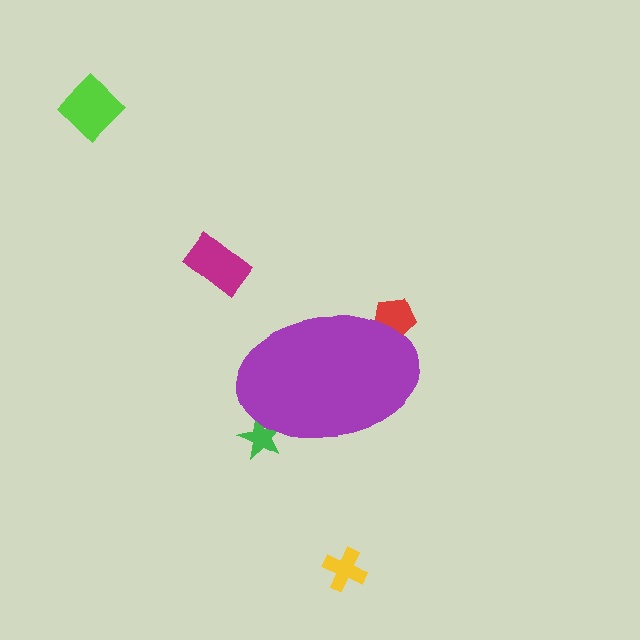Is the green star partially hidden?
Yes, the green star is partially hidden behind the purple ellipse.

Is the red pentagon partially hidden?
Yes, the red pentagon is partially hidden behind the purple ellipse.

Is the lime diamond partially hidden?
No, the lime diamond is fully visible.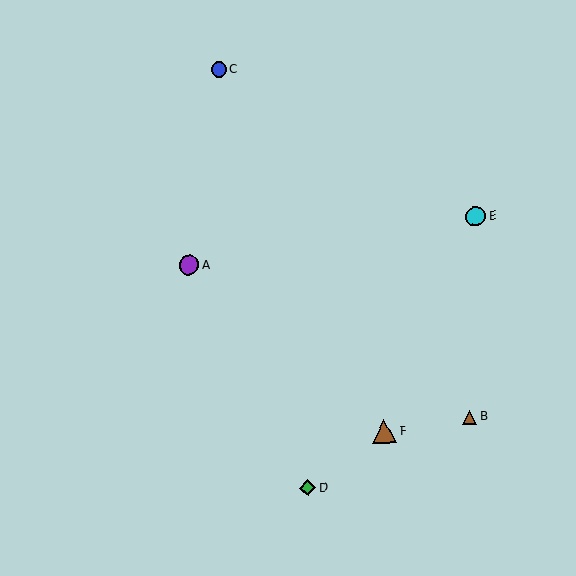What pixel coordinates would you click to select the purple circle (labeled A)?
Click at (189, 265) to select the purple circle A.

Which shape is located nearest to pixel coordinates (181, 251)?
The purple circle (labeled A) at (189, 265) is nearest to that location.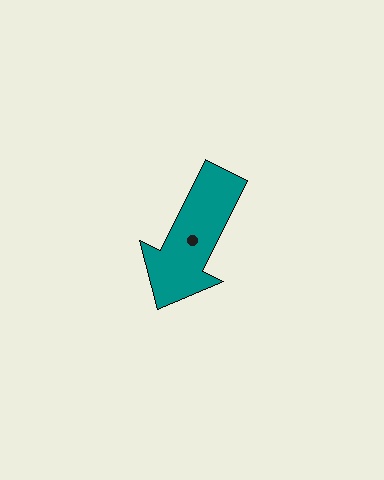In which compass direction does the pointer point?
Southwest.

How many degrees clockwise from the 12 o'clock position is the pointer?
Approximately 206 degrees.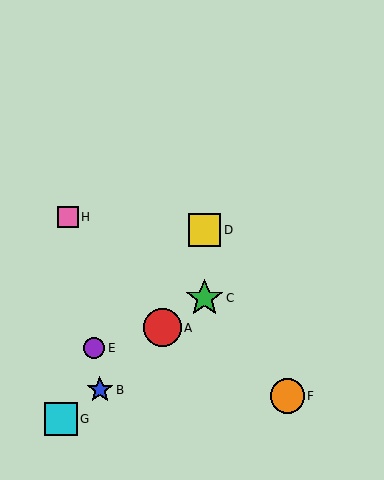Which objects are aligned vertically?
Objects C, D are aligned vertically.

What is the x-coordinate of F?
Object F is at x≈287.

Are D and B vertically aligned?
No, D is at x≈204 and B is at x≈100.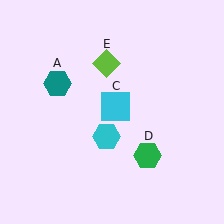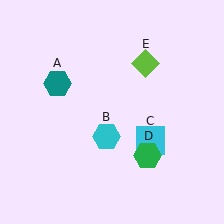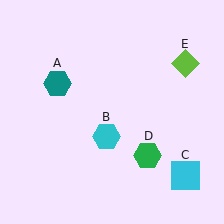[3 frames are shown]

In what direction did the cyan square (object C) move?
The cyan square (object C) moved down and to the right.